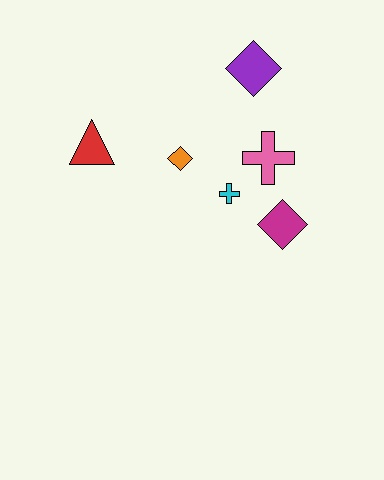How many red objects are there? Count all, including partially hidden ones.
There is 1 red object.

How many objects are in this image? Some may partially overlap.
There are 6 objects.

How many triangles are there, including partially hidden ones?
There is 1 triangle.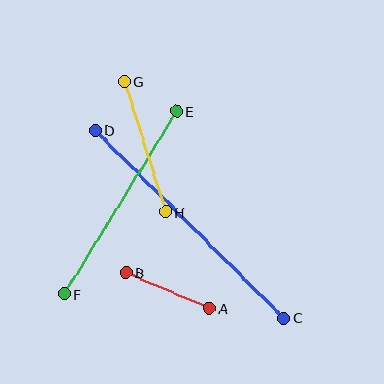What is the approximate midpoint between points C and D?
The midpoint is at approximately (190, 224) pixels.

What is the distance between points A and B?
The distance is approximately 91 pixels.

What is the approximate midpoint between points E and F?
The midpoint is at approximately (120, 203) pixels.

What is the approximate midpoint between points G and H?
The midpoint is at approximately (145, 147) pixels.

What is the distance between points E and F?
The distance is approximately 215 pixels.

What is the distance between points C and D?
The distance is approximately 266 pixels.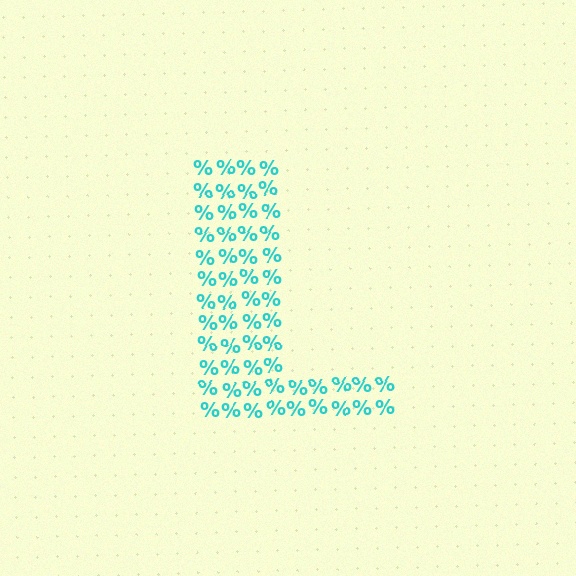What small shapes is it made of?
It is made of small percent signs.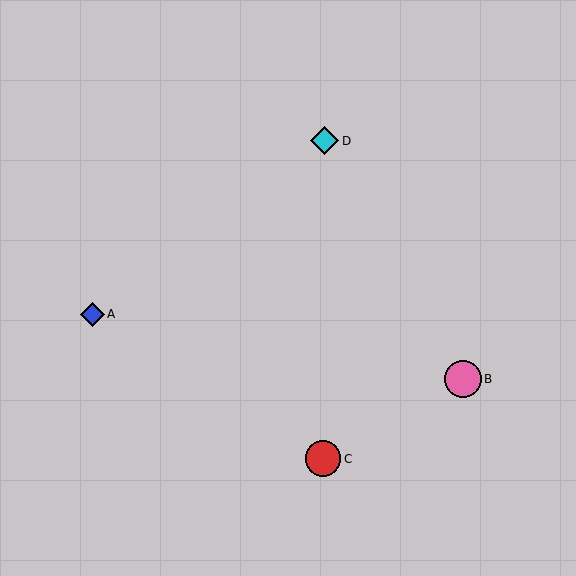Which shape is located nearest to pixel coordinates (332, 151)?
The cyan diamond (labeled D) at (325, 141) is nearest to that location.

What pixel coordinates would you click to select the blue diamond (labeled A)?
Click at (92, 314) to select the blue diamond A.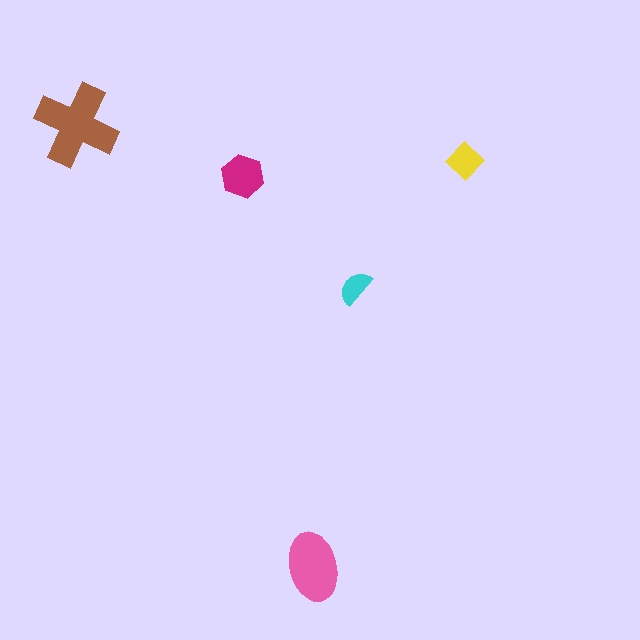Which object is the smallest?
The cyan semicircle.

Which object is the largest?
The brown cross.